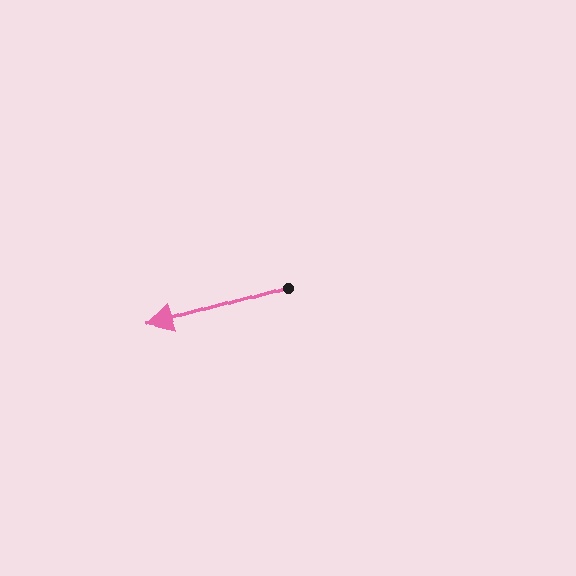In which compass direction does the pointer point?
West.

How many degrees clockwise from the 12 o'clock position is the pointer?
Approximately 253 degrees.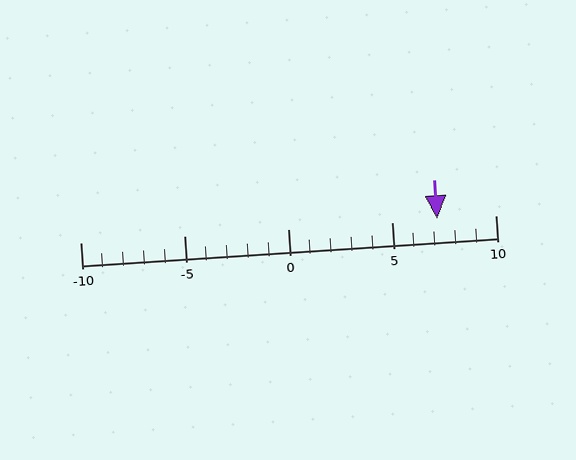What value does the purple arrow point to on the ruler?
The purple arrow points to approximately 7.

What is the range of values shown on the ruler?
The ruler shows values from -10 to 10.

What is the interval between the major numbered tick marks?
The major tick marks are spaced 5 units apart.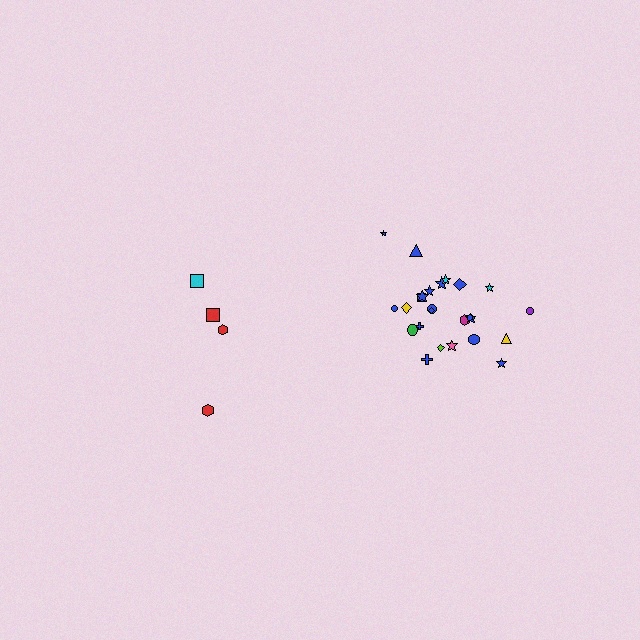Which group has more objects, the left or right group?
The right group.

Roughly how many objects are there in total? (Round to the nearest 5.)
Roughly 30 objects in total.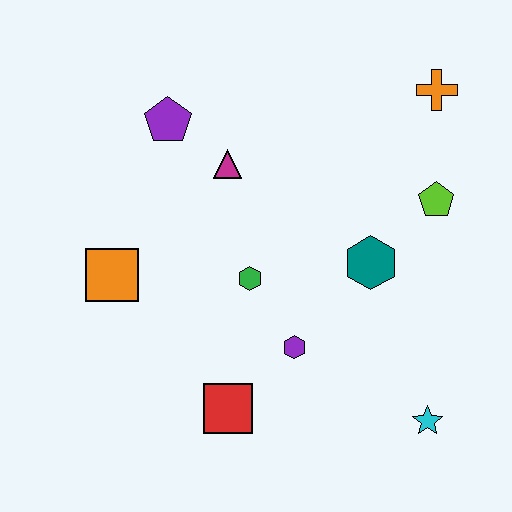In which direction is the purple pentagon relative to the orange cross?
The purple pentagon is to the left of the orange cross.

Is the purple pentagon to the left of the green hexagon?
Yes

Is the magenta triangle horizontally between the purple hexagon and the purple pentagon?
Yes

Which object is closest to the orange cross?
The lime pentagon is closest to the orange cross.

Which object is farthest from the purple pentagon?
The cyan star is farthest from the purple pentagon.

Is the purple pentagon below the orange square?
No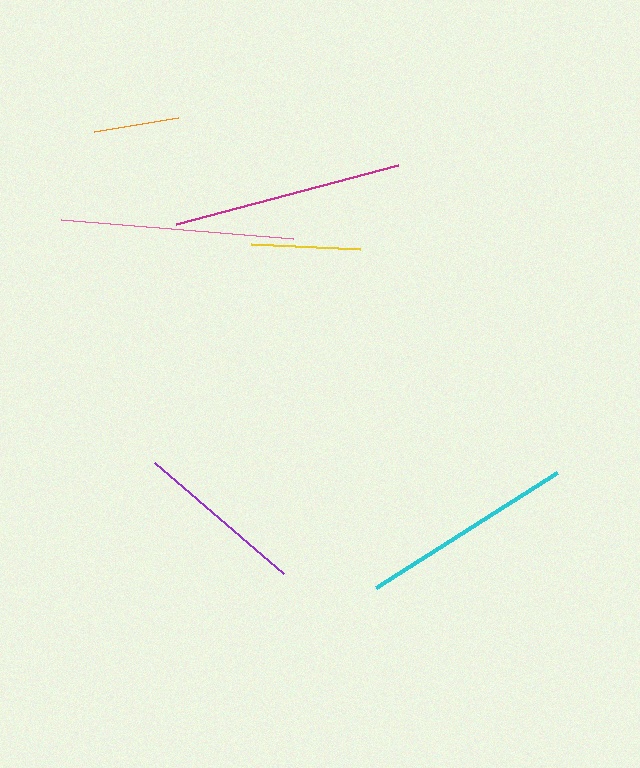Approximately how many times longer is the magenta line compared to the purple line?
The magenta line is approximately 1.3 times the length of the purple line.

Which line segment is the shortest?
The orange line is the shortest at approximately 85 pixels.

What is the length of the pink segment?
The pink segment is approximately 232 pixels long.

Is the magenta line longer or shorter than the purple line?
The magenta line is longer than the purple line.